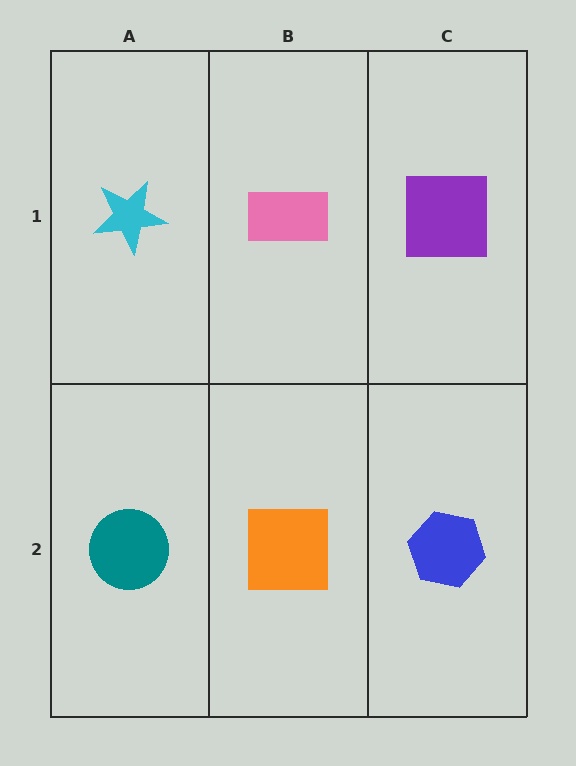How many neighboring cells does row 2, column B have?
3.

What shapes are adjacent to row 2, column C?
A purple square (row 1, column C), an orange square (row 2, column B).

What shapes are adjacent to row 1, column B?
An orange square (row 2, column B), a cyan star (row 1, column A), a purple square (row 1, column C).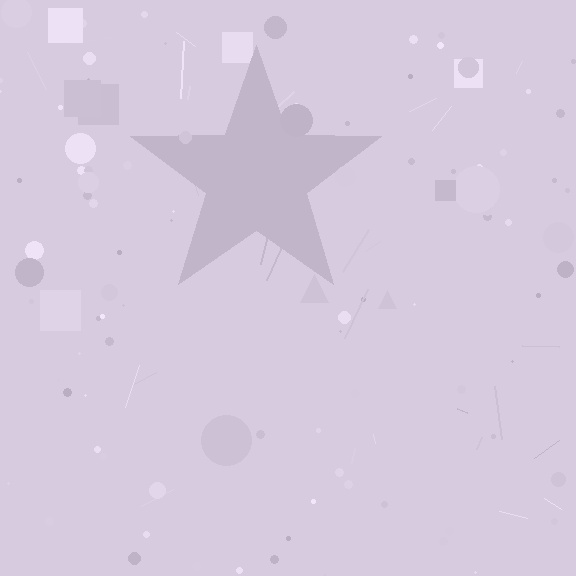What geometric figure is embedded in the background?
A star is embedded in the background.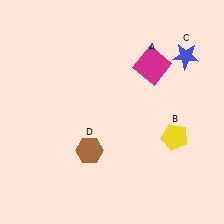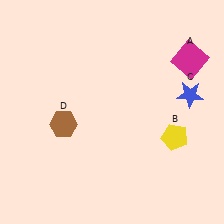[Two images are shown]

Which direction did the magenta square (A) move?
The magenta square (A) moved right.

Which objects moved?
The objects that moved are: the magenta square (A), the blue star (C), the brown hexagon (D).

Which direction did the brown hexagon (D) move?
The brown hexagon (D) moved left.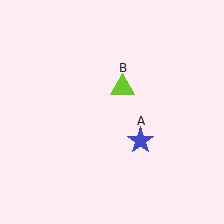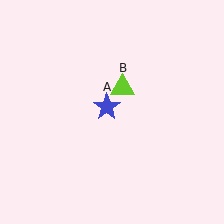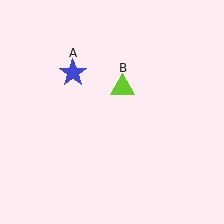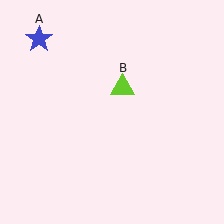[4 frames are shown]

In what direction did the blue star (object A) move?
The blue star (object A) moved up and to the left.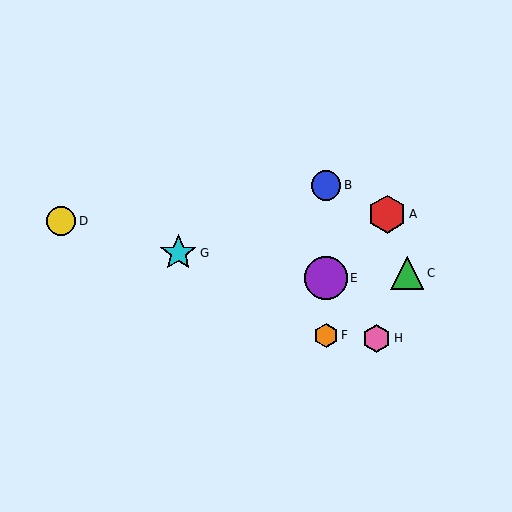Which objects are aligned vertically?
Objects B, E, F are aligned vertically.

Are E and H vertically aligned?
No, E is at x≈326 and H is at x≈377.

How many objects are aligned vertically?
3 objects (B, E, F) are aligned vertically.